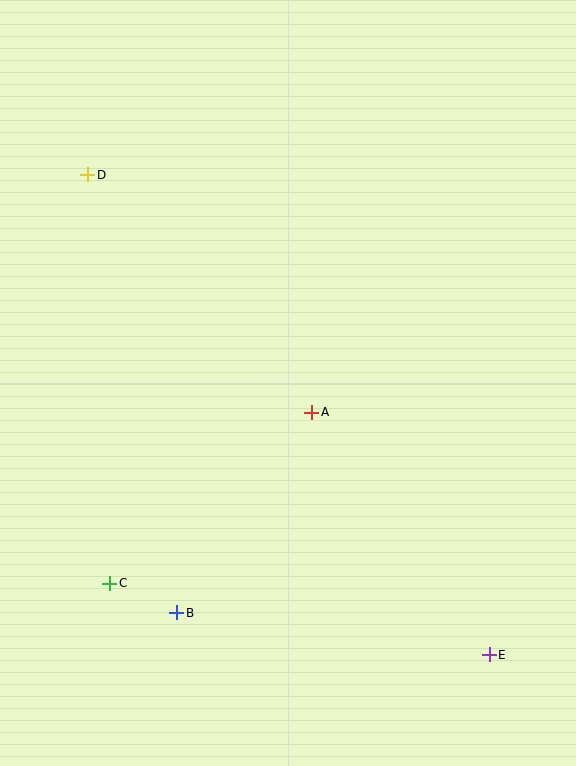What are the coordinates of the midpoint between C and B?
The midpoint between C and B is at (143, 598).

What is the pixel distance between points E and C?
The distance between E and C is 386 pixels.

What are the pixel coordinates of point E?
Point E is at (489, 655).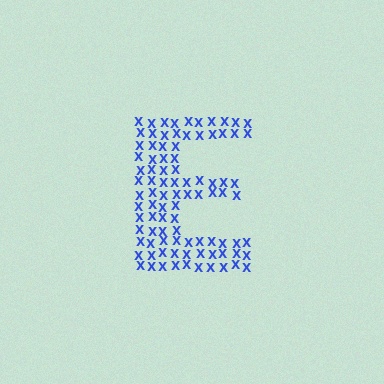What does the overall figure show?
The overall figure shows the letter E.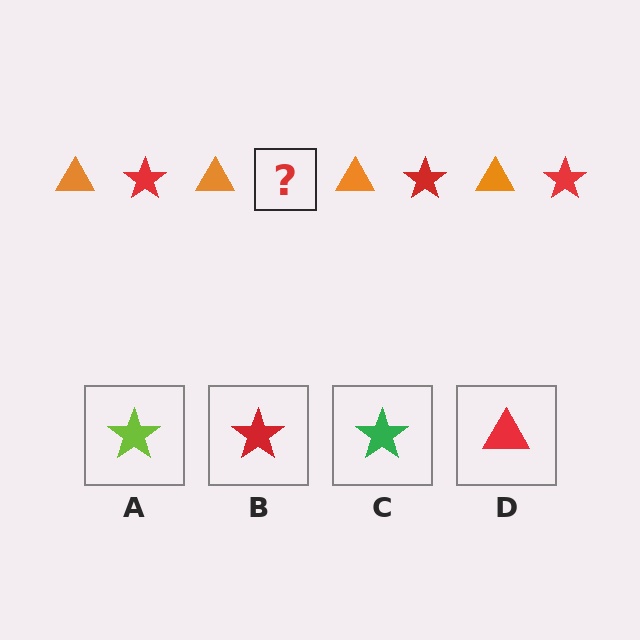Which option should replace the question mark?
Option B.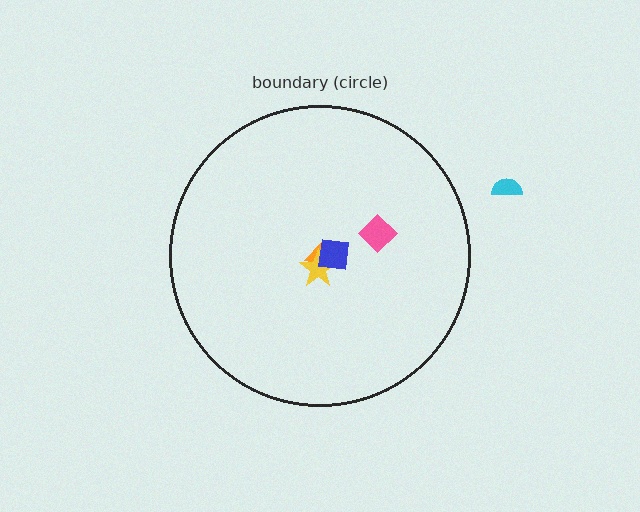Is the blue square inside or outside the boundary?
Inside.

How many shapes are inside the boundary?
4 inside, 1 outside.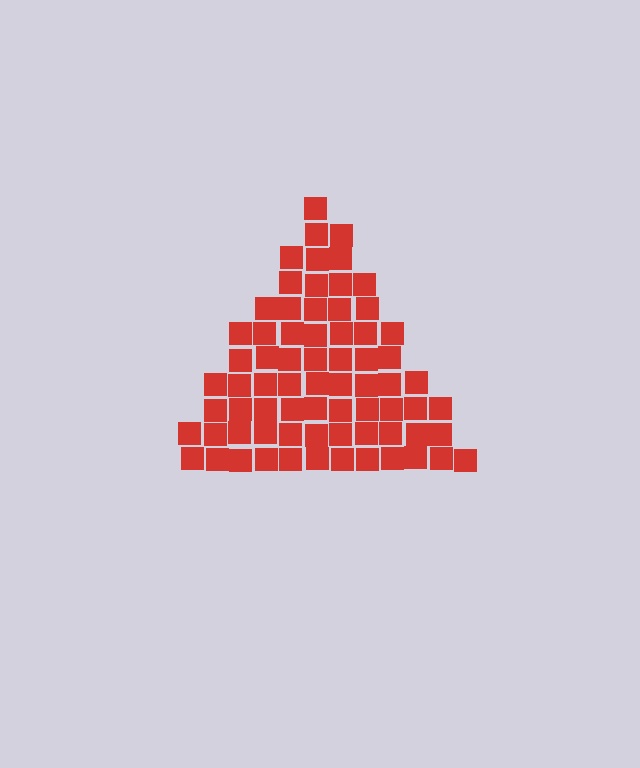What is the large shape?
The large shape is a triangle.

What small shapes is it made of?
It is made of small squares.